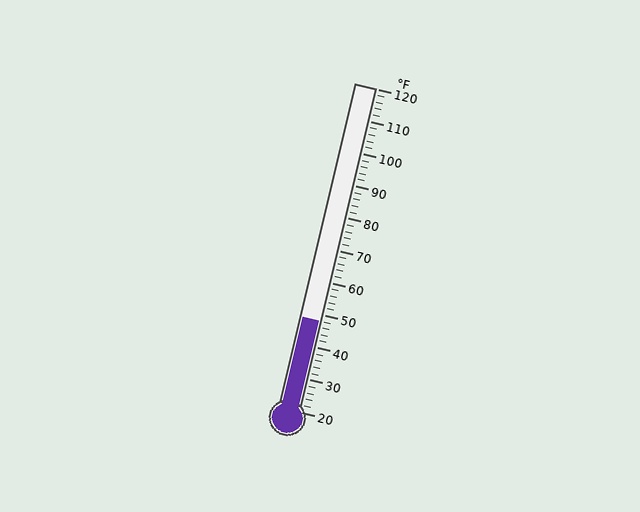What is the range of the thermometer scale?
The thermometer scale ranges from 20°F to 120°F.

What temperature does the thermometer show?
The thermometer shows approximately 48°F.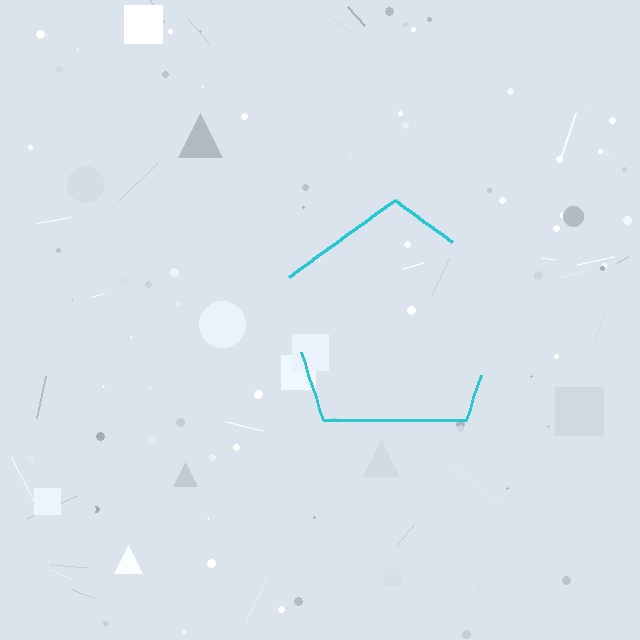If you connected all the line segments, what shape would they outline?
They would outline a pentagon.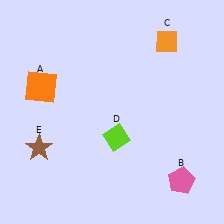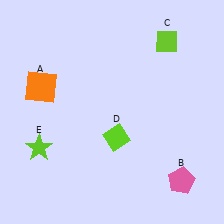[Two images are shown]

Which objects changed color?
C changed from orange to lime. E changed from brown to lime.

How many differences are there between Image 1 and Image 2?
There are 2 differences between the two images.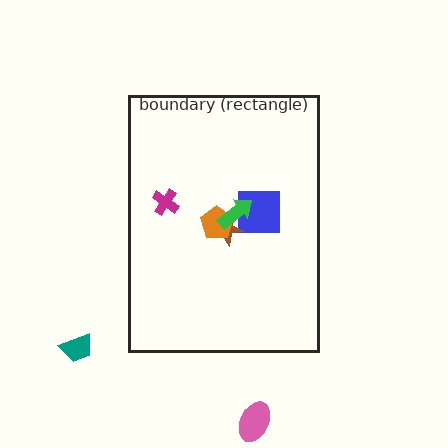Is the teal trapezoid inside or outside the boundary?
Outside.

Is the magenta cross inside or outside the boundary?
Inside.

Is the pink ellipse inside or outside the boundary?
Outside.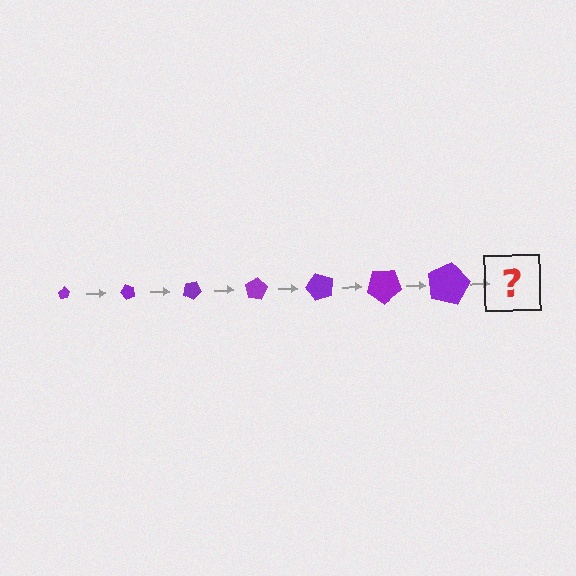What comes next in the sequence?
The next element should be a pentagon, larger than the previous one and rotated 350 degrees from the start.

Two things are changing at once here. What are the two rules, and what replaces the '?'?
The two rules are that the pentagon grows larger each step and it rotates 50 degrees each step. The '?' should be a pentagon, larger than the previous one and rotated 350 degrees from the start.